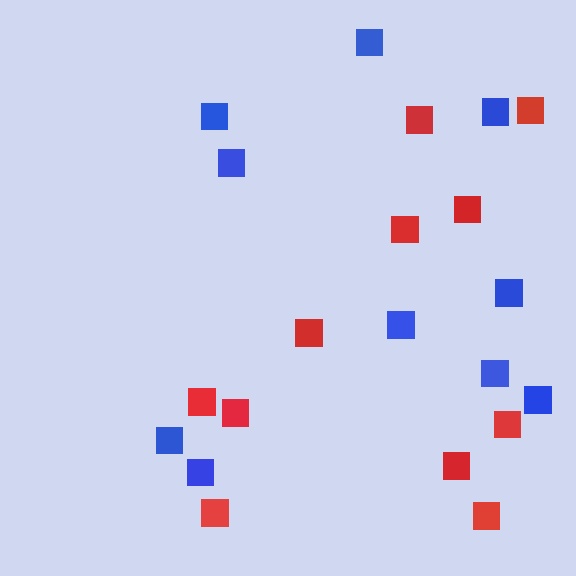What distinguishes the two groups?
There are 2 groups: one group of red squares (11) and one group of blue squares (10).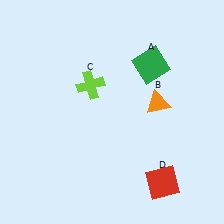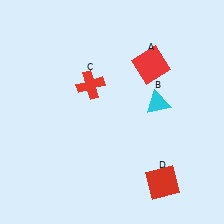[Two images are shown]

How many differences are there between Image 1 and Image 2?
There are 3 differences between the two images.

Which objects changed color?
A changed from green to red. B changed from orange to cyan. C changed from lime to red.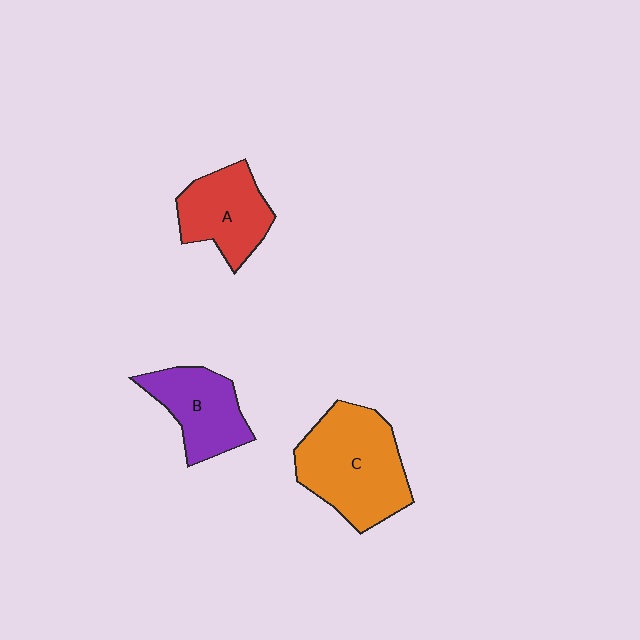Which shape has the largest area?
Shape C (orange).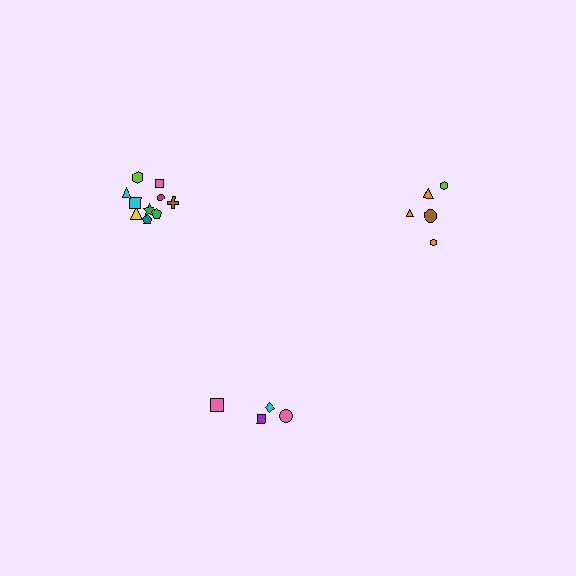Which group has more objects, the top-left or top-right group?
The top-left group.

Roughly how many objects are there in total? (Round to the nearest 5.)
Roughly 20 objects in total.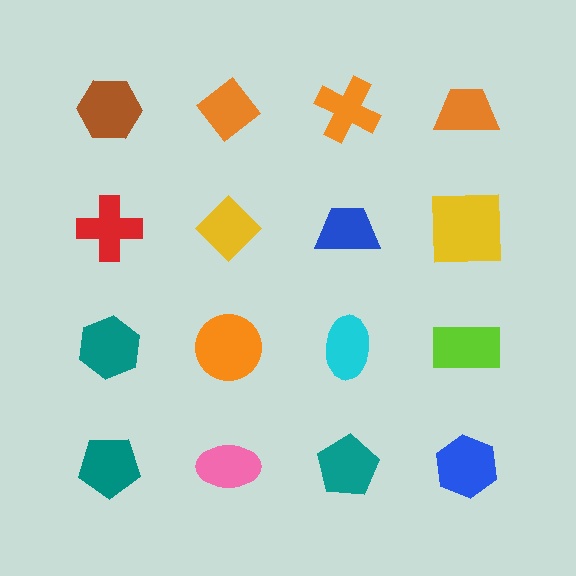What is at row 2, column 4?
A yellow square.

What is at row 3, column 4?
A lime rectangle.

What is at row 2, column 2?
A yellow diamond.